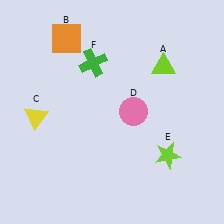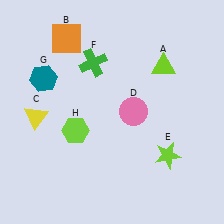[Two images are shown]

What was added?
A teal hexagon (G), a lime hexagon (H) were added in Image 2.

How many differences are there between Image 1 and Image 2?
There are 2 differences between the two images.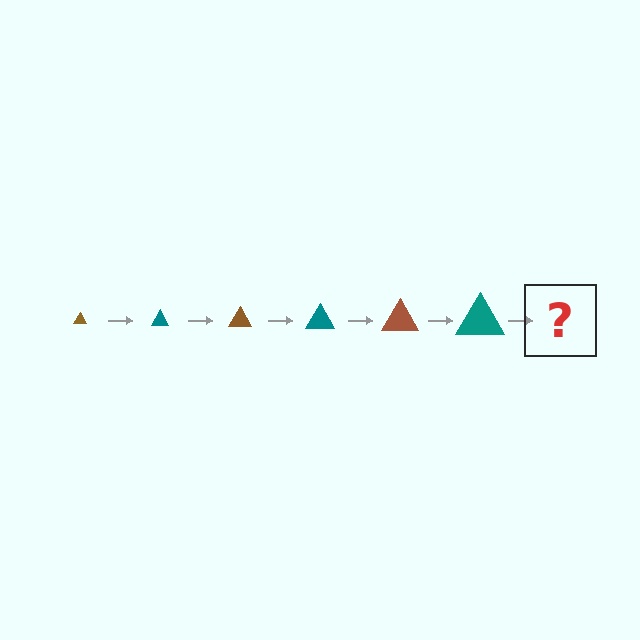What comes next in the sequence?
The next element should be a brown triangle, larger than the previous one.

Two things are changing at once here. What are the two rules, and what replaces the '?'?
The two rules are that the triangle grows larger each step and the color cycles through brown and teal. The '?' should be a brown triangle, larger than the previous one.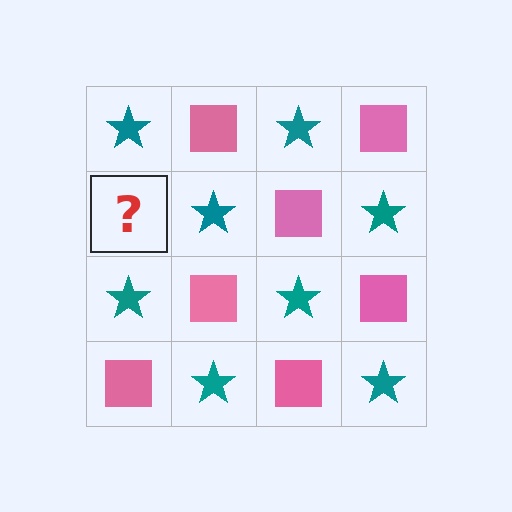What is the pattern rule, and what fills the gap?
The rule is that it alternates teal star and pink square in a checkerboard pattern. The gap should be filled with a pink square.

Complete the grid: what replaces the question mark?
The question mark should be replaced with a pink square.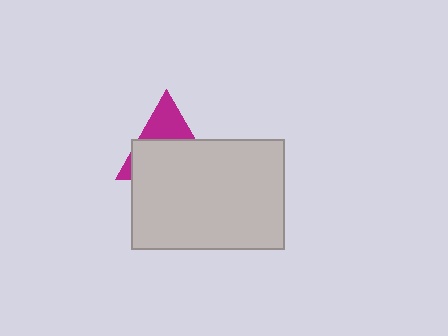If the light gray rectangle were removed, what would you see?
You would see the complete magenta triangle.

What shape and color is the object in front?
The object in front is a light gray rectangle.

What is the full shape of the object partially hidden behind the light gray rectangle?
The partially hidden object is a magenta triangle.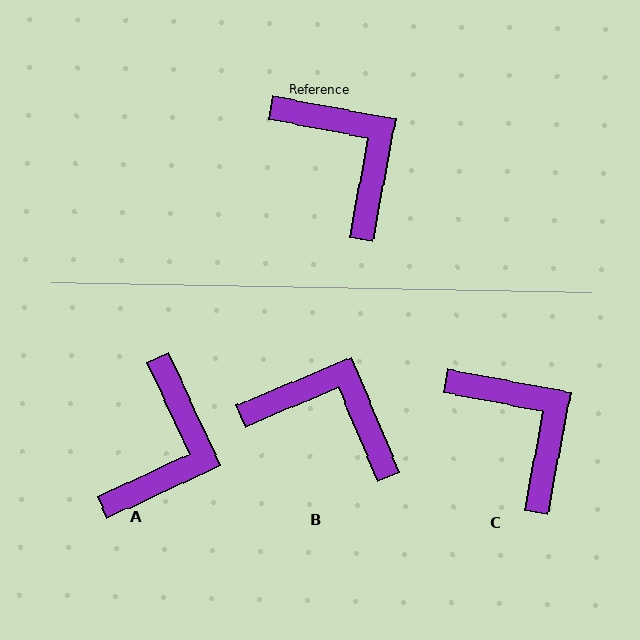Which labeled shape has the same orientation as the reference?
C.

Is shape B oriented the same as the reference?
No, it is off by about 33 degrees.